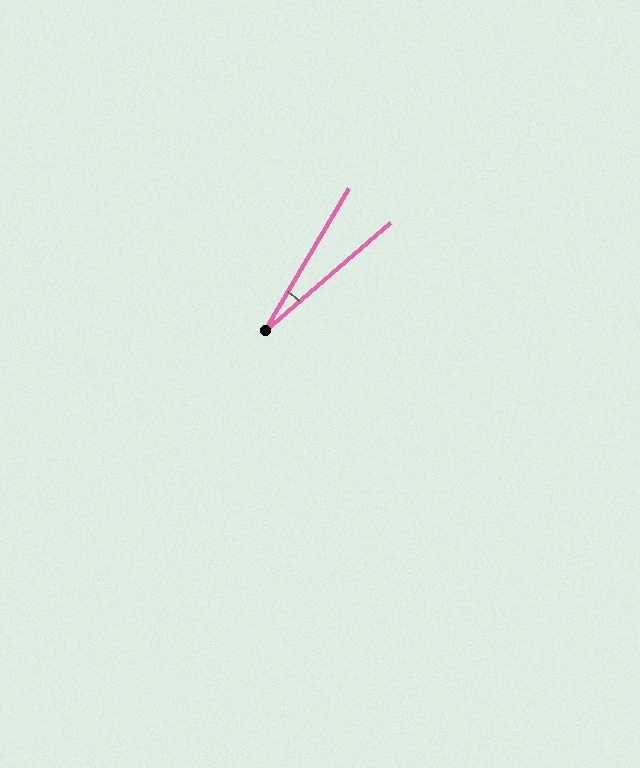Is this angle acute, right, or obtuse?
It is acute.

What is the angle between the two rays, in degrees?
Approximately 19 degrees.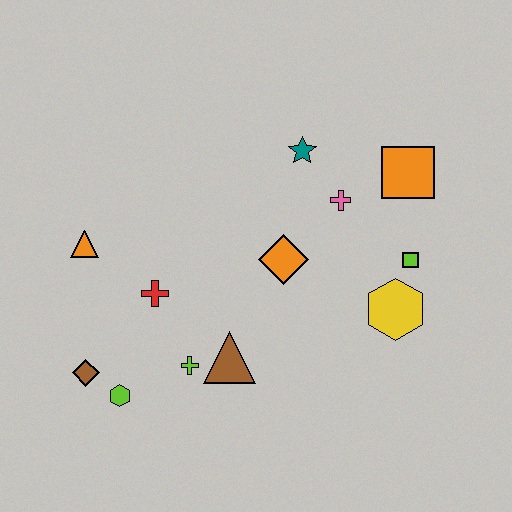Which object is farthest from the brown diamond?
The orange square is farthest from the brown diamond.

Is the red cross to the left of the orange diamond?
Yes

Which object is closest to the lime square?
The yellow hexagon is closest to the lime square.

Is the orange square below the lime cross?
No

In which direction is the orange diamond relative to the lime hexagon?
The orange diamond is to the right of the lime hexagon.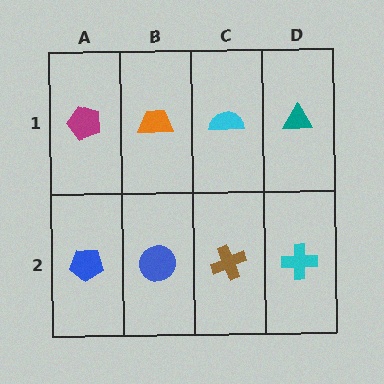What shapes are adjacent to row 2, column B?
An orange trapezoid (row 1, column B), a blue pentagon (row 2, column A), a brown cross (row 2, column C).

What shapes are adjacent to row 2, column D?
A teal triangle (row 1, column D), a brown cross (row 2, column C).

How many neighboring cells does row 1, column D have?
2.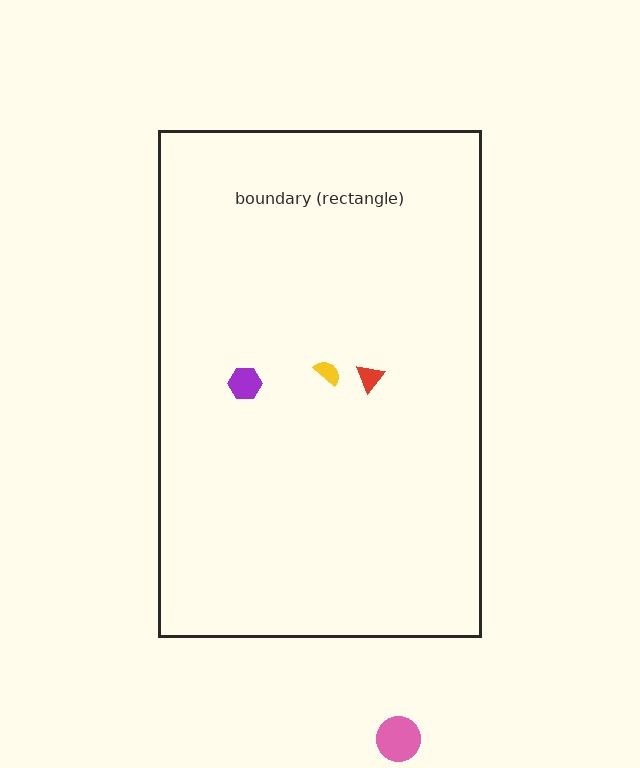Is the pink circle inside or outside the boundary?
Outside.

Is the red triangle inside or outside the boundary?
Inside.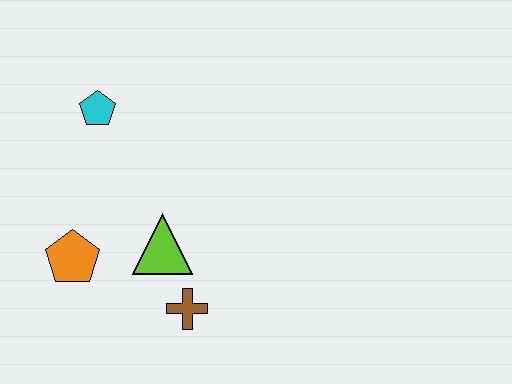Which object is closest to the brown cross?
The lime triangle is closest to the brown cross.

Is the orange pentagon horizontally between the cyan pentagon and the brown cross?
No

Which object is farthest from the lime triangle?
The cyan pentagon is farthest from the lime triangle.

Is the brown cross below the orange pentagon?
Yes